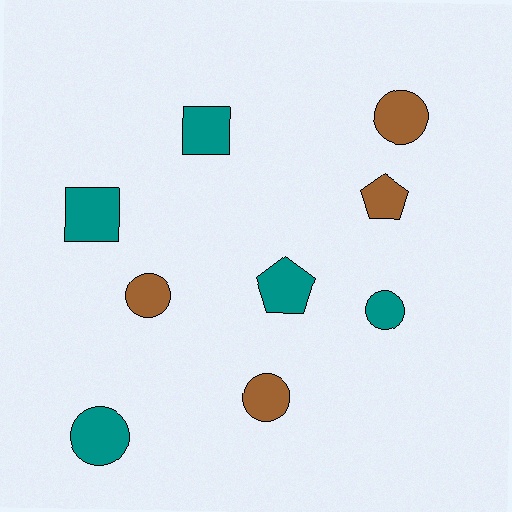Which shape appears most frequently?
Circle, with 5 objects.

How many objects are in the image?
There are 9 objects.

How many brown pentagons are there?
There is 1 brown pentagon.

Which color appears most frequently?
Teal, with 5 objects.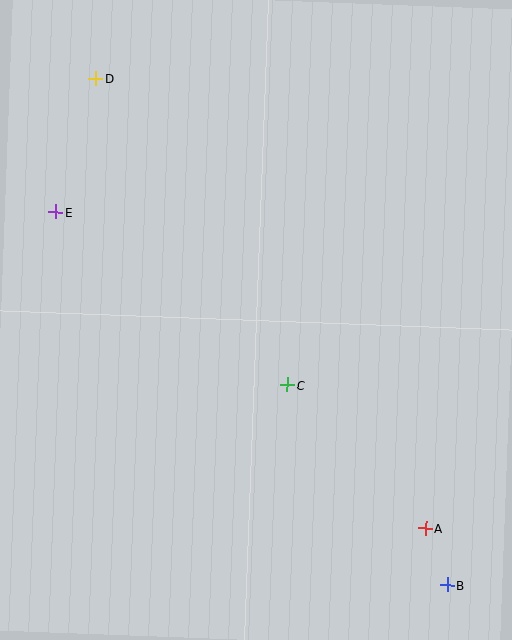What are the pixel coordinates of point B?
Point B is at (447, 585).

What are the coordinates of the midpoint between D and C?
The midpoint between D and C is at (191, 232).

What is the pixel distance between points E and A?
The distance between E and A is 486 pixels.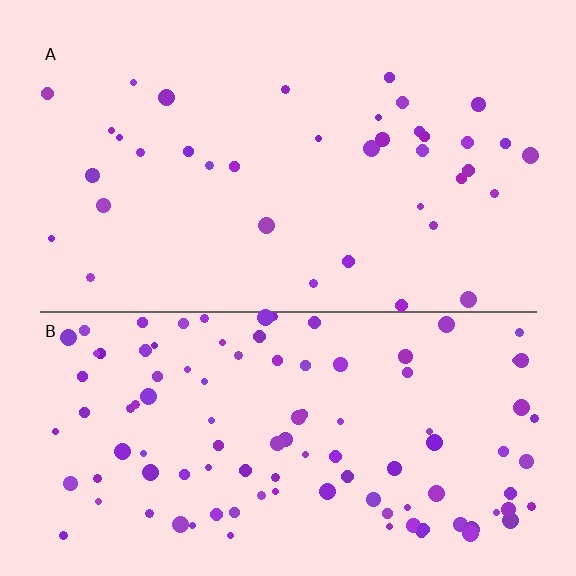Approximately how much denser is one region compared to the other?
Approximately 2.8× — region B over region A.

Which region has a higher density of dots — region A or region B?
B (the bottom).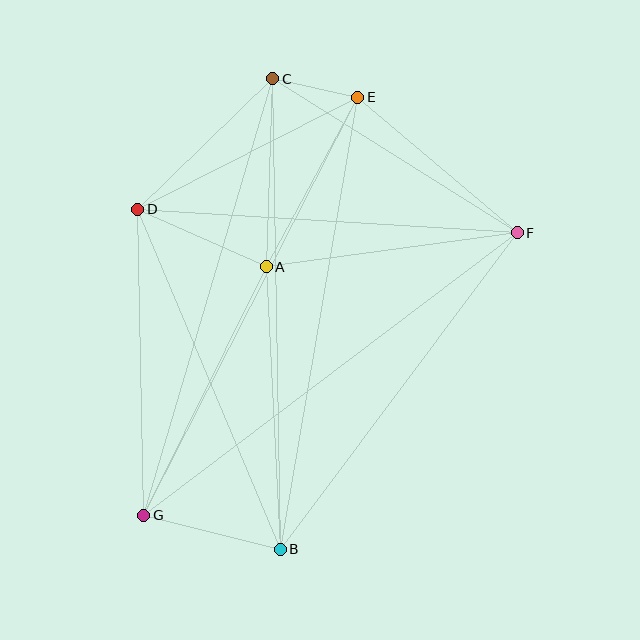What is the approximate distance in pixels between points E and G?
The distance between E and G is approximately 470 pixels.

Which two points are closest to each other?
Points C and E are closest to each other.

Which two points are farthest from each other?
Points B and C are farthest from each other.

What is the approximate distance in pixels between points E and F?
The distance between E and F is approximately 209 pixels.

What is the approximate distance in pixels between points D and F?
The distance between D and F is approximately 381 pixels.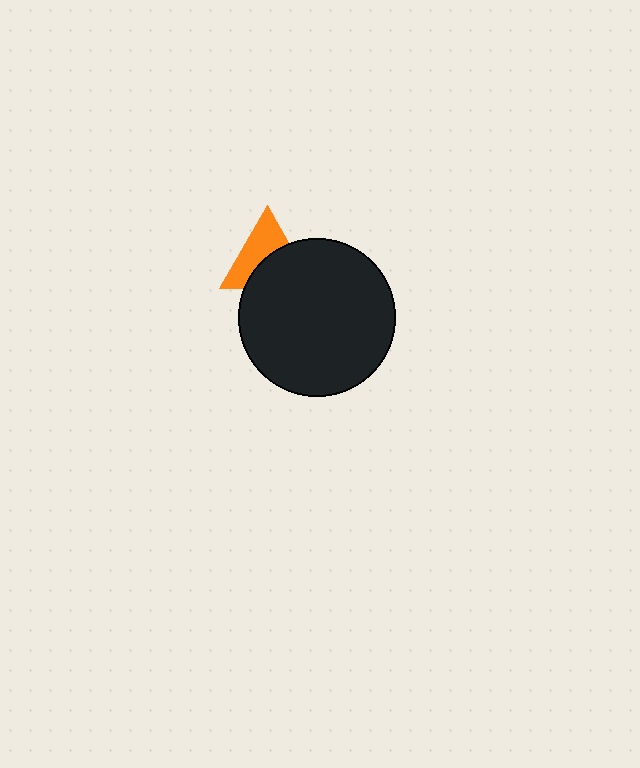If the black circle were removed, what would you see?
You would see the complete orange triangle.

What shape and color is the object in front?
The object in front is a black circle.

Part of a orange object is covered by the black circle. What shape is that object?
It is a triangle.